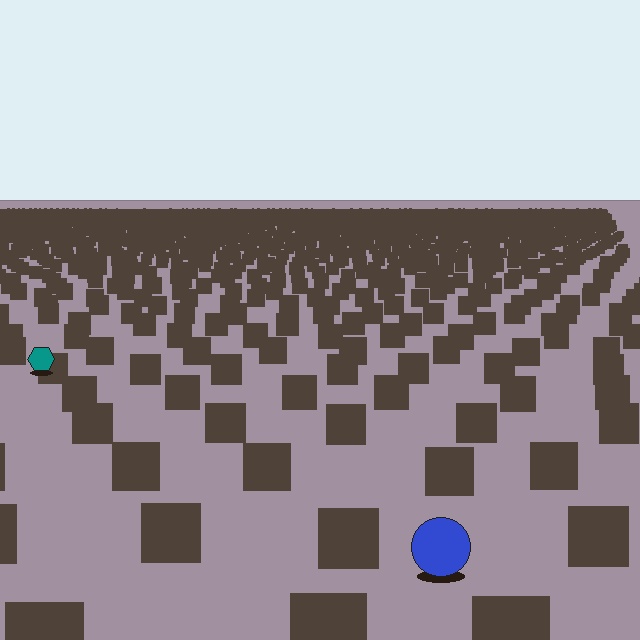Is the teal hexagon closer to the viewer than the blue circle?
No. The blue circle is closer — you can tell from the texture gradient: the ground texture is coarser near it.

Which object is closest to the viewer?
The blue circle is closest. The texture marks near it are larger and more spread out.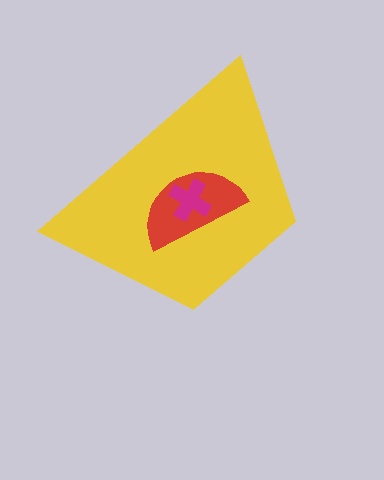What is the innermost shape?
The magenta cross.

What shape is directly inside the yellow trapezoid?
The red semicircle.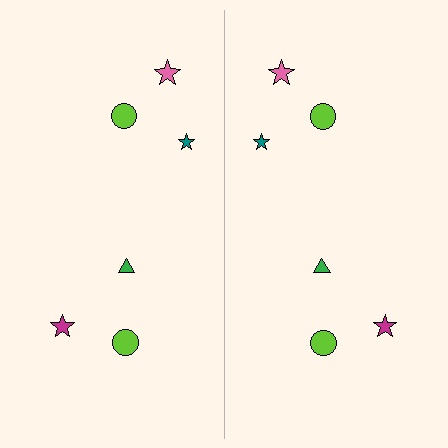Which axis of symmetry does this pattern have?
The pattern has a vertical axis of symmetry running through the center of the image.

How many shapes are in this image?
There are 12 shapes in this image.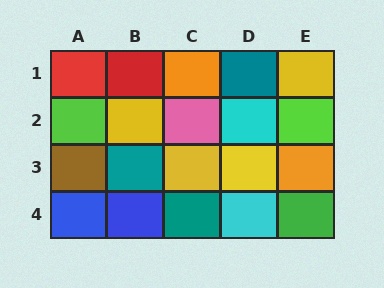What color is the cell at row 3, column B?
Teal.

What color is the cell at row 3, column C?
Yellow.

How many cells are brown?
1 cell is brown.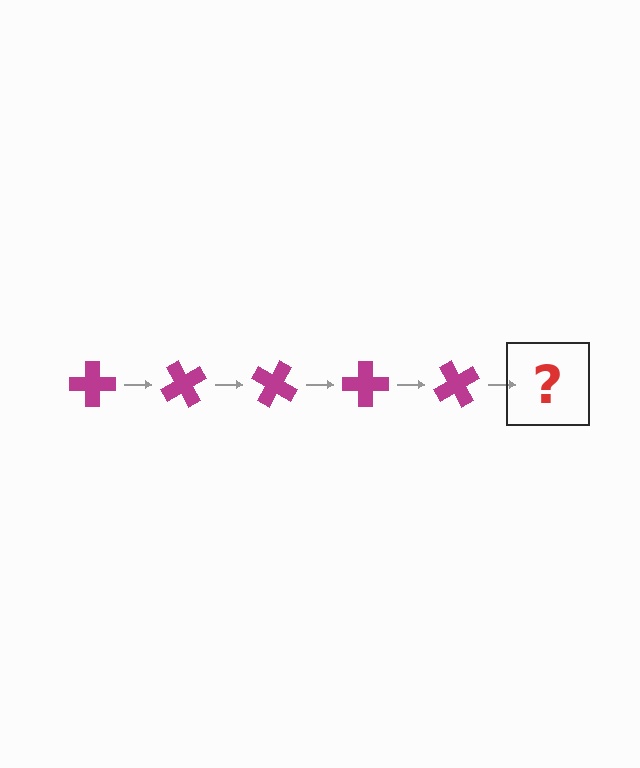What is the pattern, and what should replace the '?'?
The pattern is that the cross rotates 60 degrees each step. The '?' should be a magenta cross rotated 300 degrees.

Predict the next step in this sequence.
The next step is a magenta cross rotated 300 degrees.